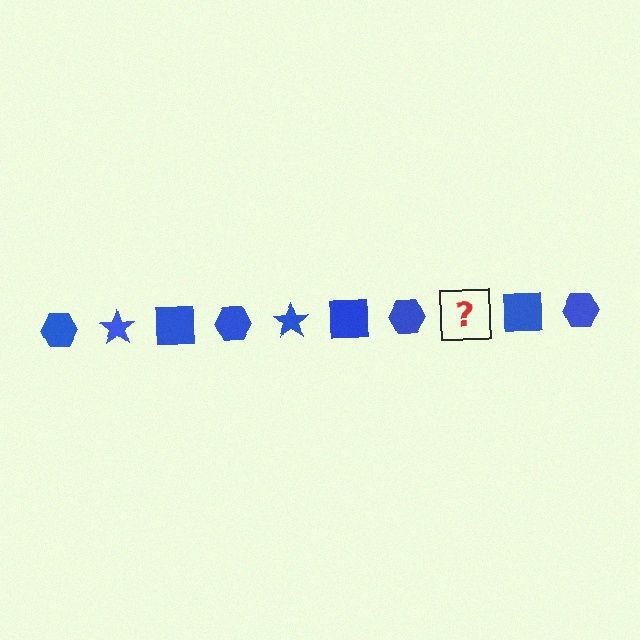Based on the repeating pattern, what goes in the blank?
The blank should be a blue star.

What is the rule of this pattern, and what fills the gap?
The rule is that the pattern cycles through hexagon, star, square shapes in blue. The gap should be filled with a blue star.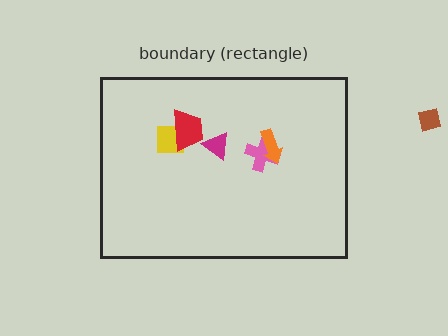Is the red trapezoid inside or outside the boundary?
Inside.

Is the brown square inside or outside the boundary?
Outside.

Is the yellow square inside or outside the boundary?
Inside.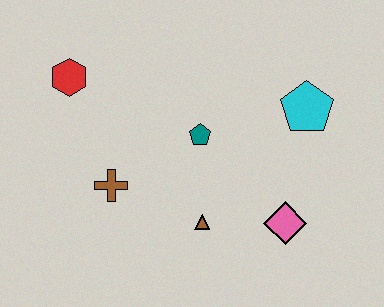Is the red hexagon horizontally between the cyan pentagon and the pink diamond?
No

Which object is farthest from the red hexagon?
The pink diamond is farthest from the red hexagon.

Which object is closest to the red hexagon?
The brown cross is closest to the red hexagon.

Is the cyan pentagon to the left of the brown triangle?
No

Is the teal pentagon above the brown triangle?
Yes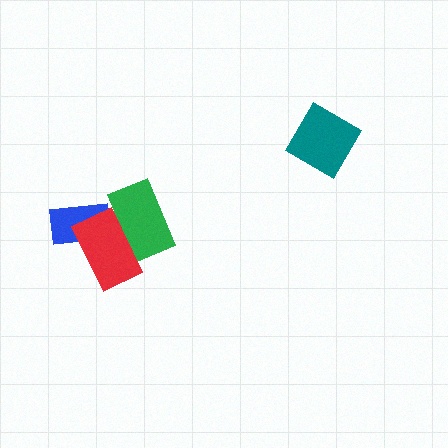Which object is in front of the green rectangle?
The red rectangle is in front of the green rectangle.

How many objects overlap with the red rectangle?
2 objects overlap with the red rectangle.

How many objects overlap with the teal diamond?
0 objects overlap with the teal diamond.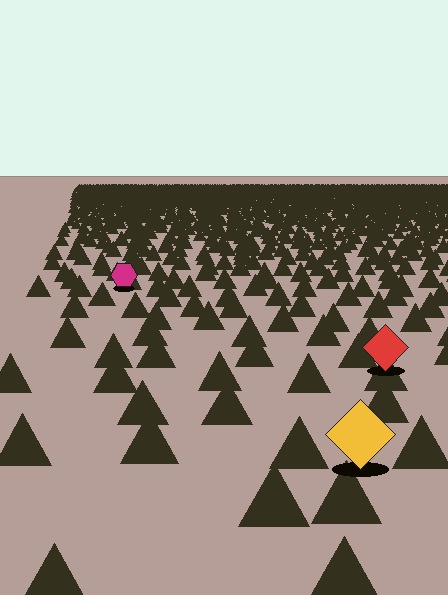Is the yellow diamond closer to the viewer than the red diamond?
Yes. The yellow diamond is closer — you can tell from the texture gradient: the ground texture is coarser near it.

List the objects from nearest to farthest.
From nearest to farthest: the yellow diamond, the red diamond, the magenta hexagon.